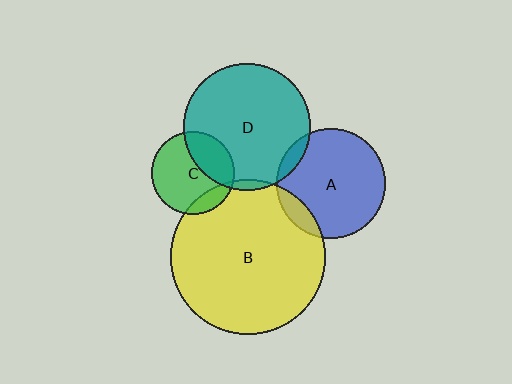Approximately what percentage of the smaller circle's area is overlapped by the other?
Approximately 5%.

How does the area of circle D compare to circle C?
Approximately 2.3 times.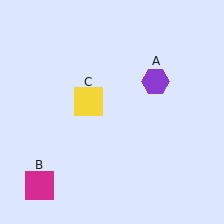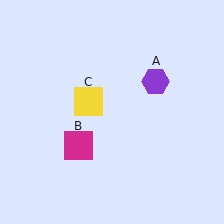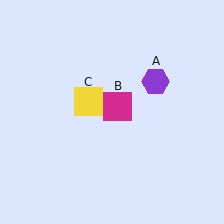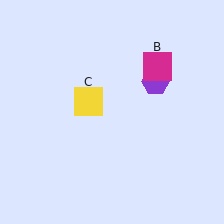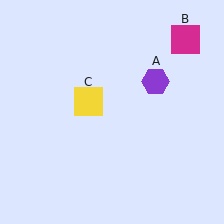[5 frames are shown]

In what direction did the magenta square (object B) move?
The magenta square (object B) moved up and to the right.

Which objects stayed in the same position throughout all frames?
Purple hexagon (object A) and yellow square (object C) remained stationary.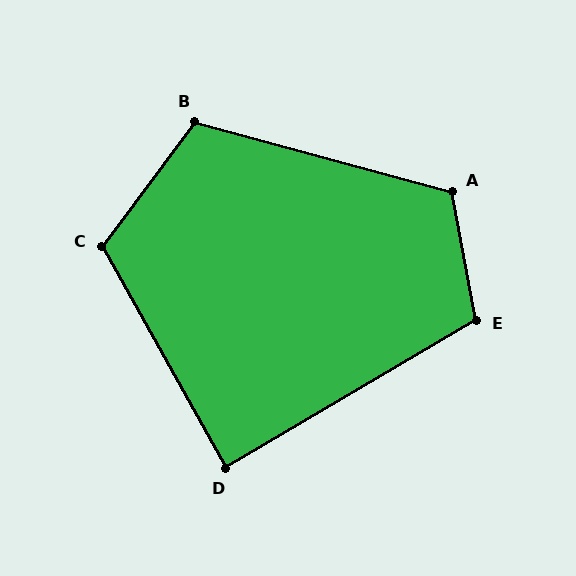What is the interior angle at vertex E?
Approximately 110 degrees (obtuse).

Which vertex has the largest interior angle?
A, at approximately 116 degrees.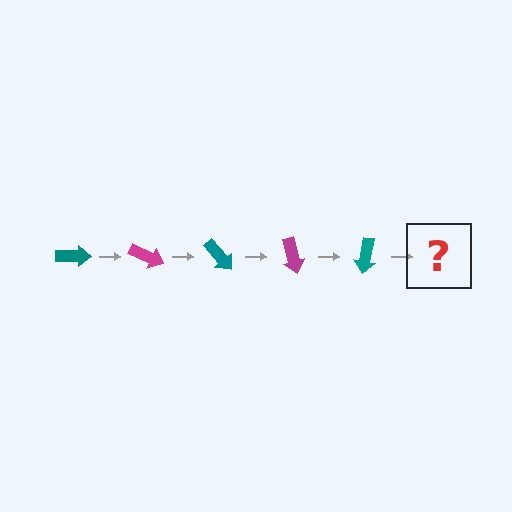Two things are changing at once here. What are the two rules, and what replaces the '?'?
The two rules are that it rotates 25 degrees each step and the color cycles through teal and magenta. The '?' should be a magenta arrow, rotated 125 degrees from the start.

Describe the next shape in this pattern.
It should be a magenta arrow, rotated 125 degrees from the start.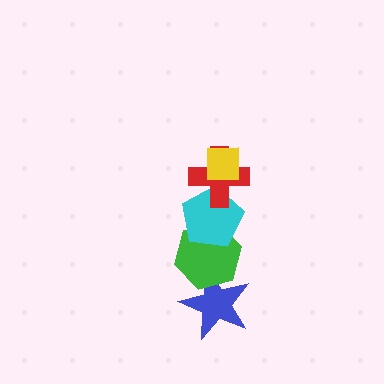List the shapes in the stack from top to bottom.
From top to bottom: the yellow square, the red cross, the cyan pentagon, the green hexagon, the blue star.